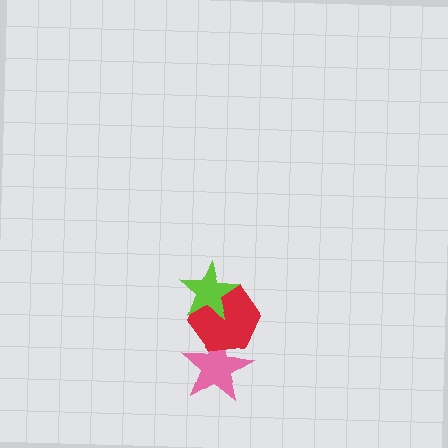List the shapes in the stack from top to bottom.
From top to bottom: the lime star, the red hexagon, the pink star.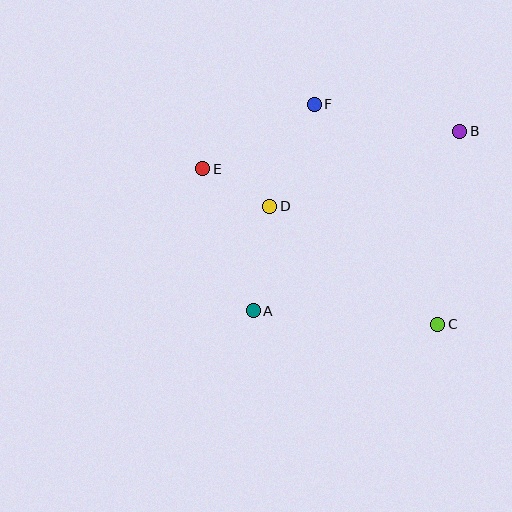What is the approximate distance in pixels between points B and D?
The distance between B and D is approximately 204 pixels.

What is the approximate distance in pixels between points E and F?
The distance between E and F is approximately 128 pixels.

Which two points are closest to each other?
Points D and E are closest to each other.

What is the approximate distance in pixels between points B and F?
The distance between B and F is approximately 148 pixels.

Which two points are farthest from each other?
Points C and E are farthest from each other.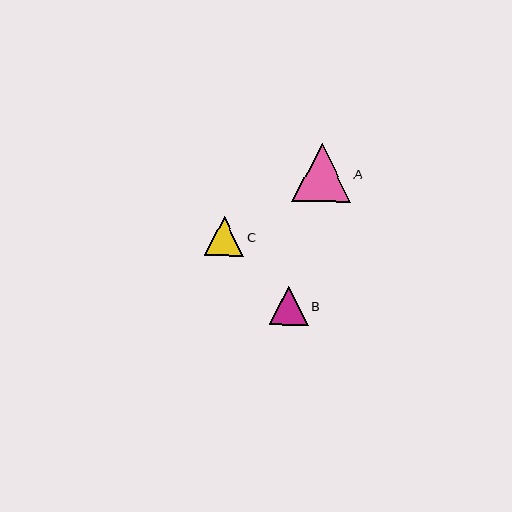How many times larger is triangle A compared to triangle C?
Triangle A is approximately 1.5 times the size of triangle C.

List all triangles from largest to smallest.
From largest to smallest: A, C, B.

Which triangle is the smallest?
Triangle B is the smallest with a size of approximately 39 pixels.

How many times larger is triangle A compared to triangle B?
Triangle A is approximately 1.5 times the size of triangle B.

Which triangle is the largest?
Triangle A is the largest with a size of approximately 58 pixels.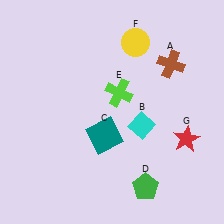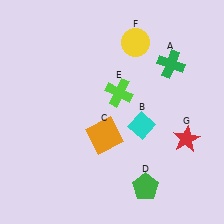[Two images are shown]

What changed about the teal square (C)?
In Image 1, C is teal. In Image 2, it changed to orange.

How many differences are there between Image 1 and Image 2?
There are 2 differences between the two images.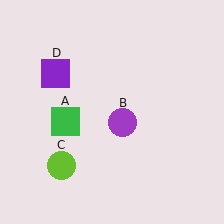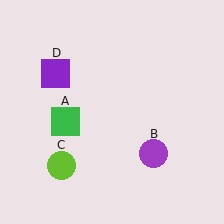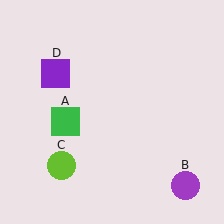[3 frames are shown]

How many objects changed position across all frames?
1 object changed position: purple circle (object B).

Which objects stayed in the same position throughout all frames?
Green square (object A) and lime circle (object C) and purple square (object D) remained stationary.